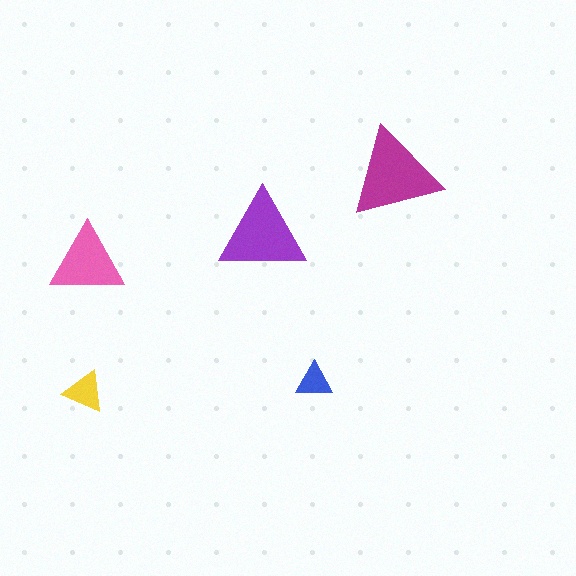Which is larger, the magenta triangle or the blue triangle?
The magenta one.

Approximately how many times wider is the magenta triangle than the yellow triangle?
About 2 times wider.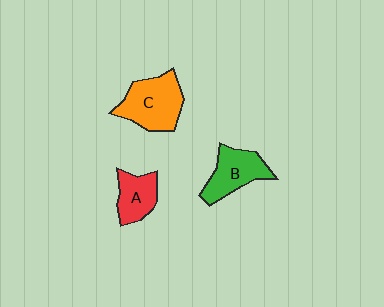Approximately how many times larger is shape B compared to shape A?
Approximately 1.3 times.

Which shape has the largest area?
Shape C (orange).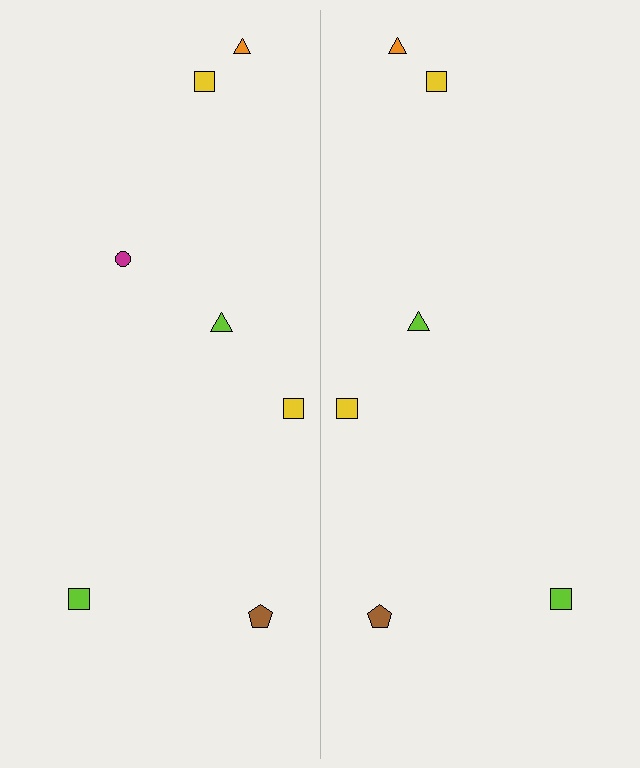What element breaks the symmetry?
A magenta circle is missing from the right side.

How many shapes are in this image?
There are 13 shapes in this image.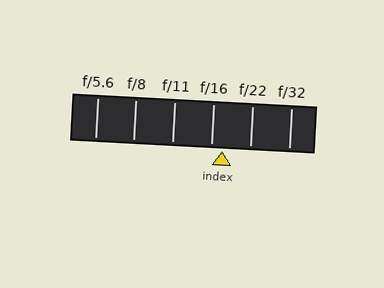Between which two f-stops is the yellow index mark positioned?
The index mark is between f/16 and f/22.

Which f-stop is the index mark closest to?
The index mark is closest to f/16.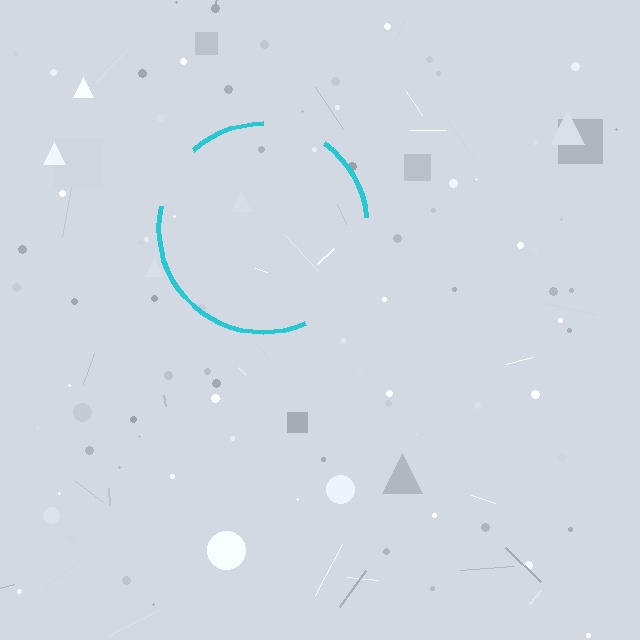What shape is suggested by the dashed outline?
The dashed outline suggests a circle.